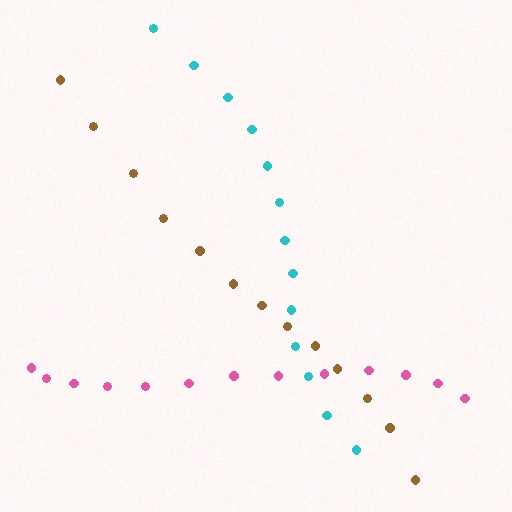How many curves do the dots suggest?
There are 3 distinct paths.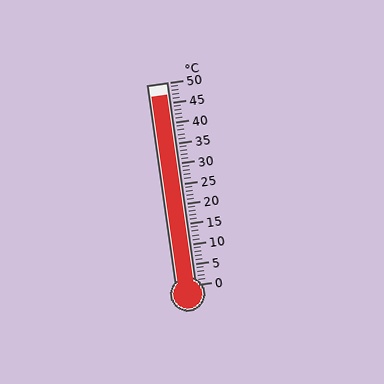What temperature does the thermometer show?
The thermometer shows approximately 47°C.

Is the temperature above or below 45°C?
The temperature is above 45°C.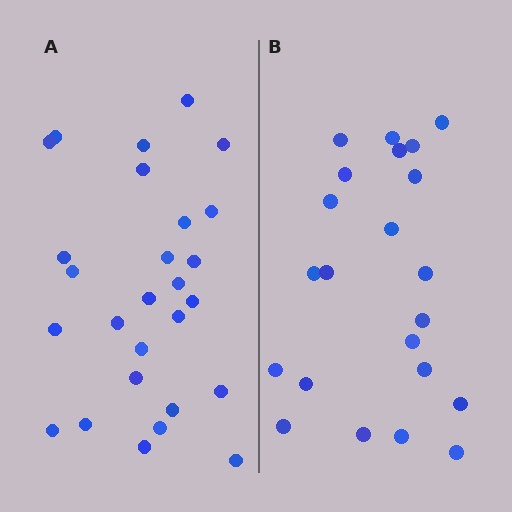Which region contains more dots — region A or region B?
Region A (the left region) has more dots.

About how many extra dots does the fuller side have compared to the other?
Region A has about 5 more dots than region B.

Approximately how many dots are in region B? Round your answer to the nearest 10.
About 20 dots. (The exact count is 22, which rounds to 20.)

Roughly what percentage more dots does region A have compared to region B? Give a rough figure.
About 25% more.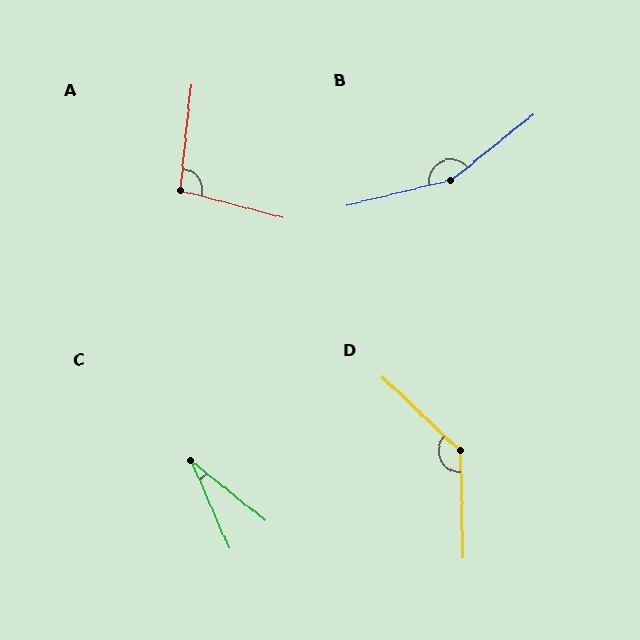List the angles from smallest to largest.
C (27°), A (99°), D (135°), B (155°).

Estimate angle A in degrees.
Approximately 99 degrees.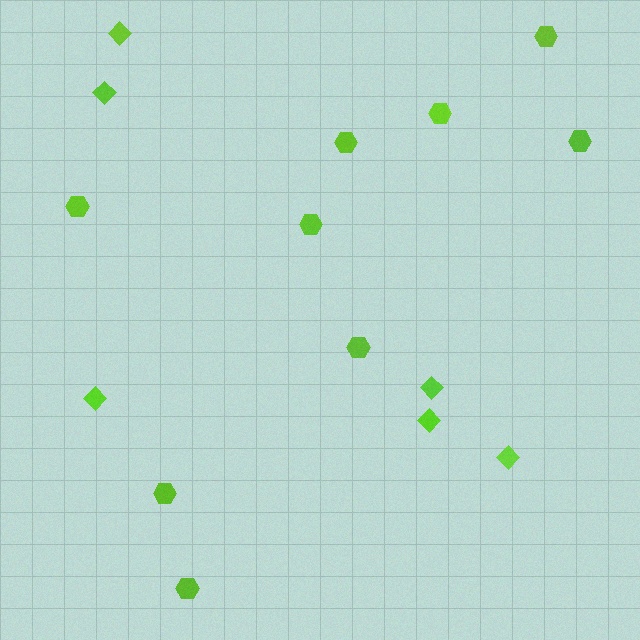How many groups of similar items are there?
There are 2 groups: one group of hexagons (9) and one group of diamonds (6).